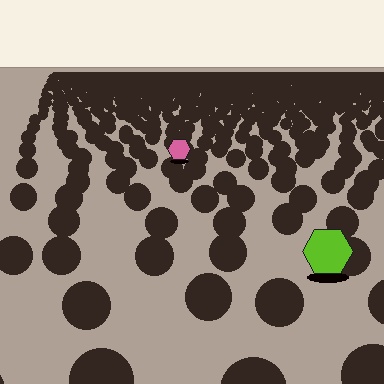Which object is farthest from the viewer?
The pink hexagon is farthest from the viewer. It appears smaller and the ground texture around it is denser.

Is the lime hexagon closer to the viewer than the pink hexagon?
Yes. The lime hexagon is closer — you can tell from the texture gradient: the ground texture is coarser near it.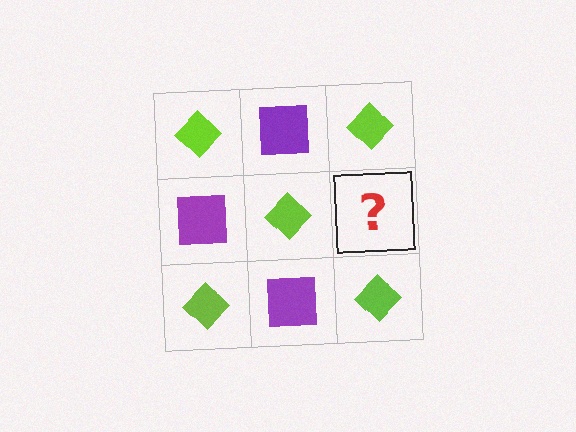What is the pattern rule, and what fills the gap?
The rule is that it alternates lime diamond and purple square in a checkerboard pattern. The gap should be filled with a purple square.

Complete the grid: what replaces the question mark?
The question mark should be replaced with a purple square.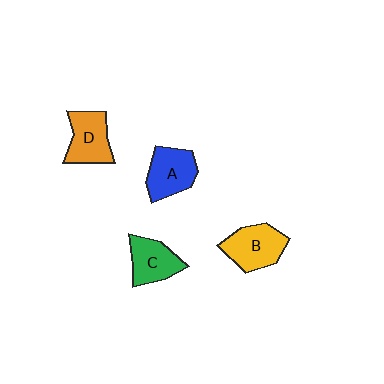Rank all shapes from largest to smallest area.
From largest to smallest: B (yellow), A (blue), D (orange), C (green).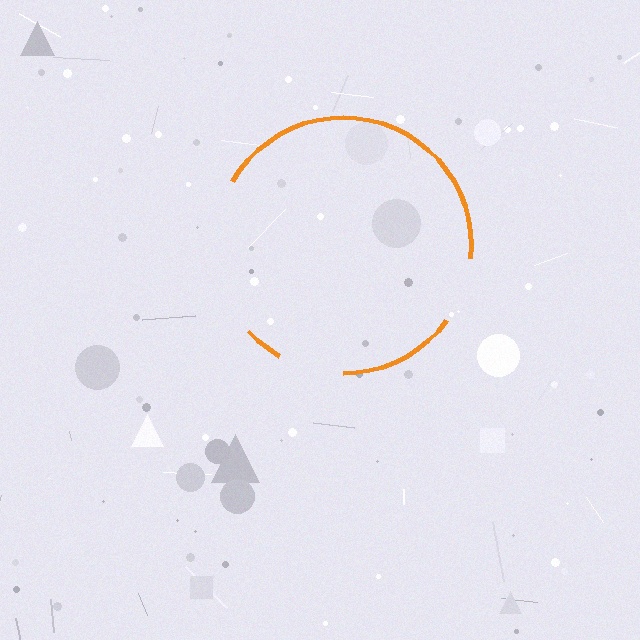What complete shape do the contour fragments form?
The contour fragments form a circle.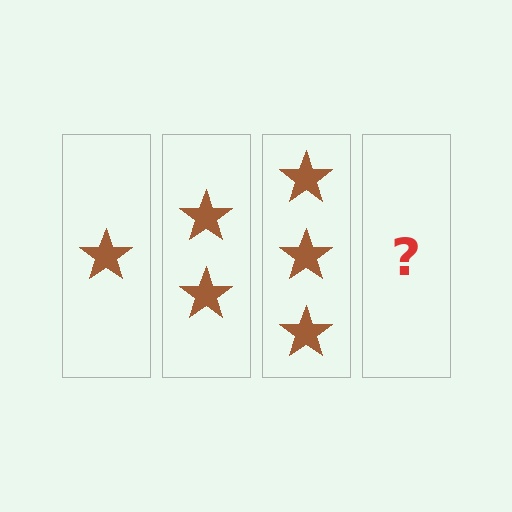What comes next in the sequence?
The next element should be 4 stars.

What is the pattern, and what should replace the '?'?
The pattern is that each step adds one more star. The '?' should be 4 stars.